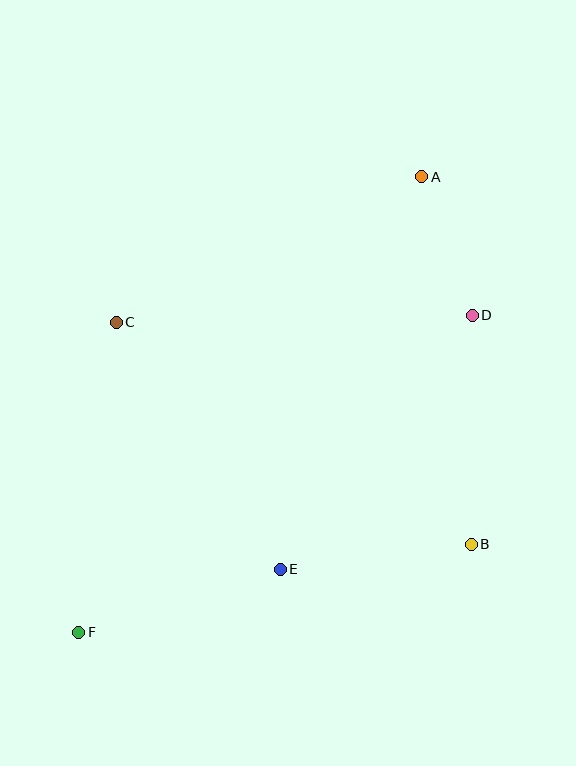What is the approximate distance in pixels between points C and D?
The distance between C and D is approximately 356 pixels.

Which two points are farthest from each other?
Points A and F are farthest from each other.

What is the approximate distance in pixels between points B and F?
The distance between B and F is approximately 402 pixels.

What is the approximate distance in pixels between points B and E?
The distance between B and E is approximately 192 pixels.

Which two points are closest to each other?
Points A and D are closest to each other.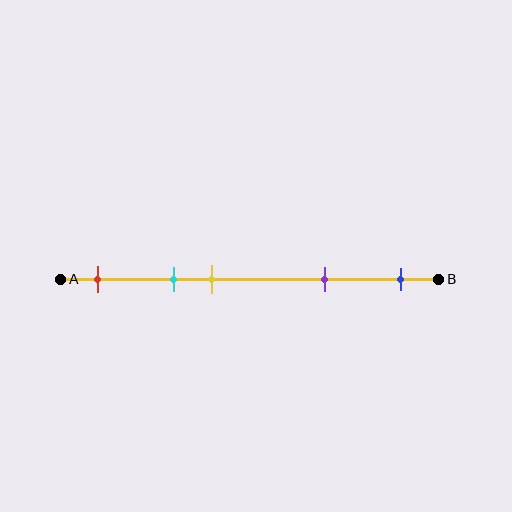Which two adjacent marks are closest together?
The cyan and yellow marks are the closest adjacent pair.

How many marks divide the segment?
There are 5 marks dividing the segment.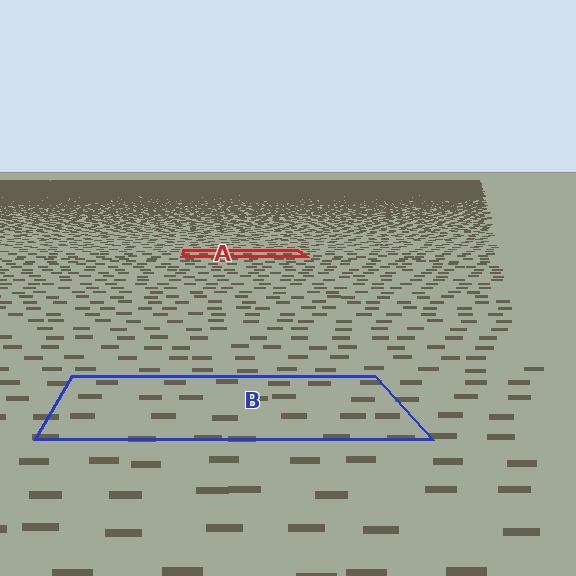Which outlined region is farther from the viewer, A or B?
Region A is farther from the viewer — the texture elements inside it appear smaller and more densely packed.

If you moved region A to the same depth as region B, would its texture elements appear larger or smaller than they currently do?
They would appear larger. At a closer depth, the same texture elements are projected at a bigger on-screen size.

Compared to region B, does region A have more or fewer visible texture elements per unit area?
Region A has more texture elements per unit area — they are packed more densely because it is farther away.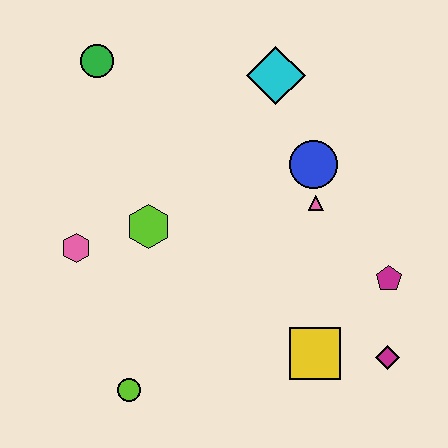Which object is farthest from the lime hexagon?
The magenta diamond is farthest from the lime hexagon.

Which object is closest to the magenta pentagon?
The magenta diamond is closest to the magenta pentagon.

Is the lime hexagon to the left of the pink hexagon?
No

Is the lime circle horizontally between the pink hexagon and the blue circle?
Yes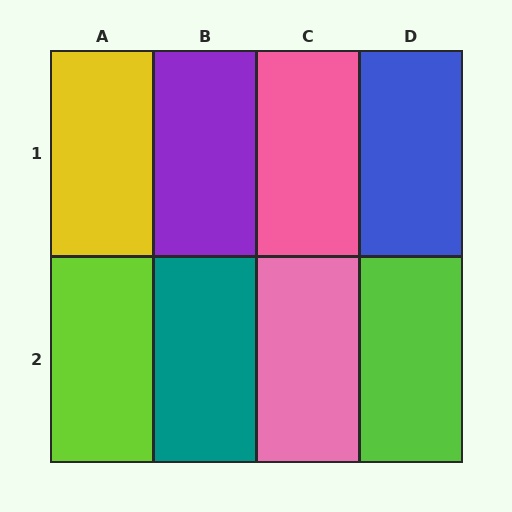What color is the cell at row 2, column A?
Lime.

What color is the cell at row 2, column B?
Teal.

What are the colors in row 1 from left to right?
Yellow, purple, pink, blue.